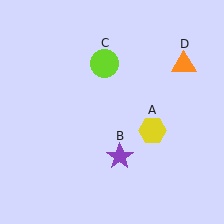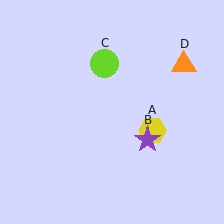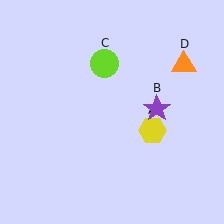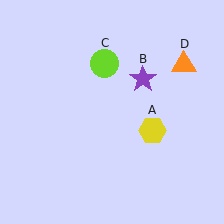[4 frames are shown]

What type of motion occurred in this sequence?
The purple star (object B) rotated counterclockwise around the center of the scene.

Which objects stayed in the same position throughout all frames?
Yellow hexagon (object A) and lime circle (object C) and orange triangle (object D) remained stationary.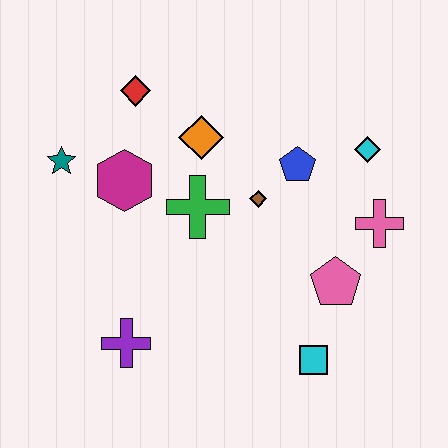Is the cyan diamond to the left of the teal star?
No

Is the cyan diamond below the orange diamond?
Yes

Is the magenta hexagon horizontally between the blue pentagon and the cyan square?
No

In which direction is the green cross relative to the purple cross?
The green cross is above the purple cross.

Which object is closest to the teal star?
The magenta hexagon is closest to the teal star.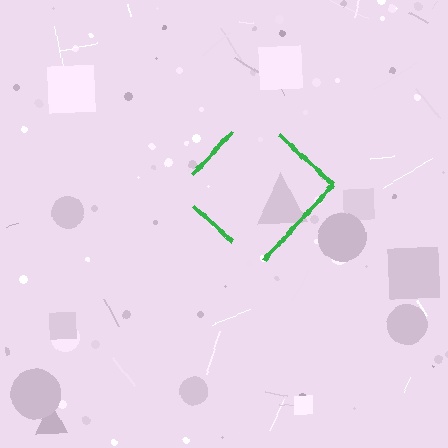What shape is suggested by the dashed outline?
The dashed outline suggests a diamond.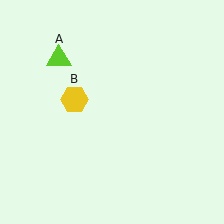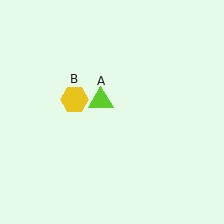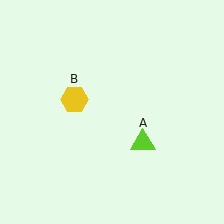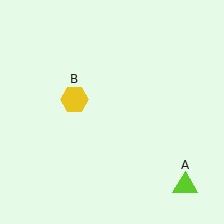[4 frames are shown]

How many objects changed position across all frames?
1 object changed position: lime triangle (object A).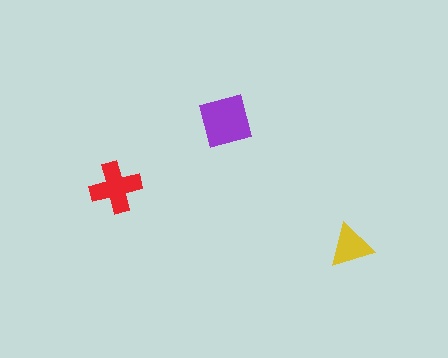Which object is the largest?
The purple square.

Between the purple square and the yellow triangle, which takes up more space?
The purple square.